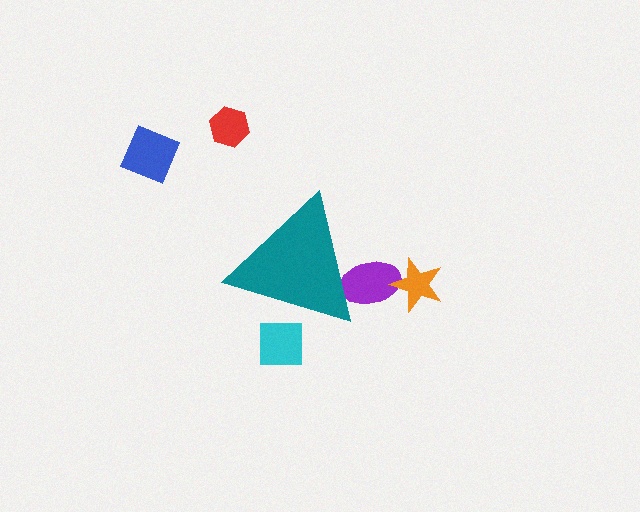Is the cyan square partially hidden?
Yes, the cyan square is partially hidden behind the teal triangle.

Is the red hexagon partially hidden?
No, the red hexagon is fully visible.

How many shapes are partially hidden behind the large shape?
2 shapes are partially hidden.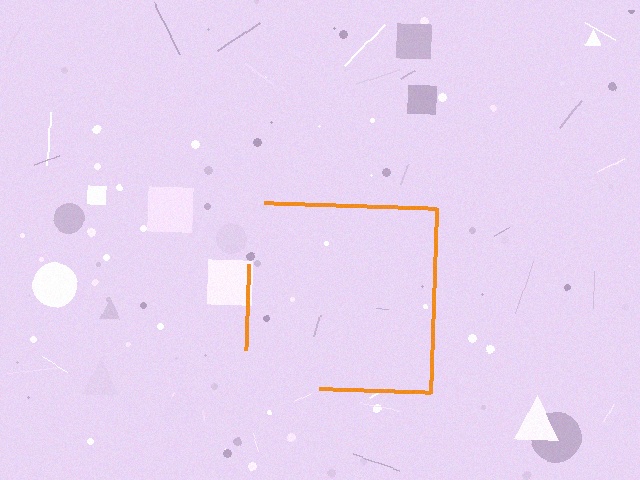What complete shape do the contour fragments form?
The contour fragments form a square.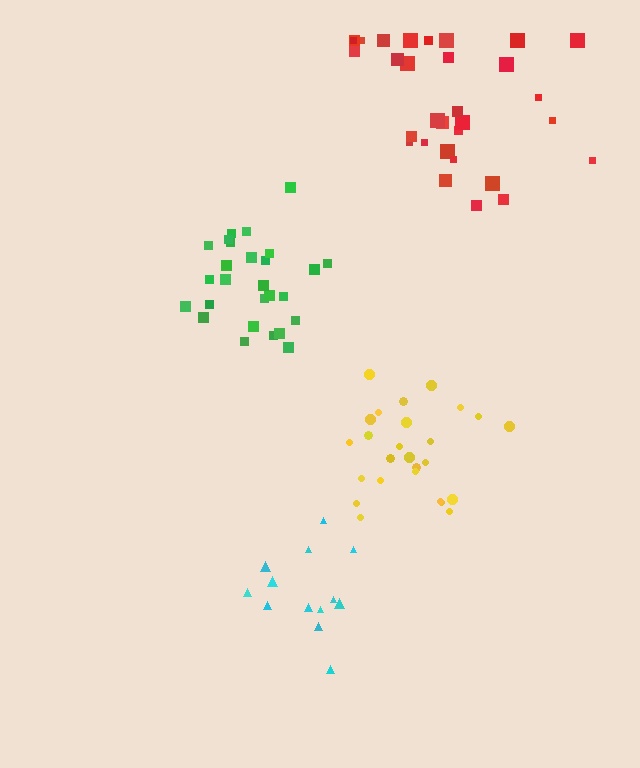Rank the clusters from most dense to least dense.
green, yellow, cyan, red.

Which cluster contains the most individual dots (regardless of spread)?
Red (32).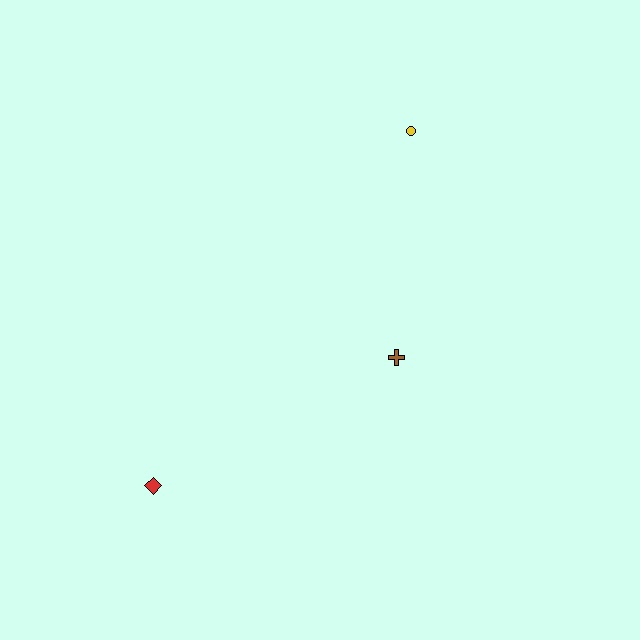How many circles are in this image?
There is 1 circle.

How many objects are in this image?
There are 3 objects.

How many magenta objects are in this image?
There are no magenta objects.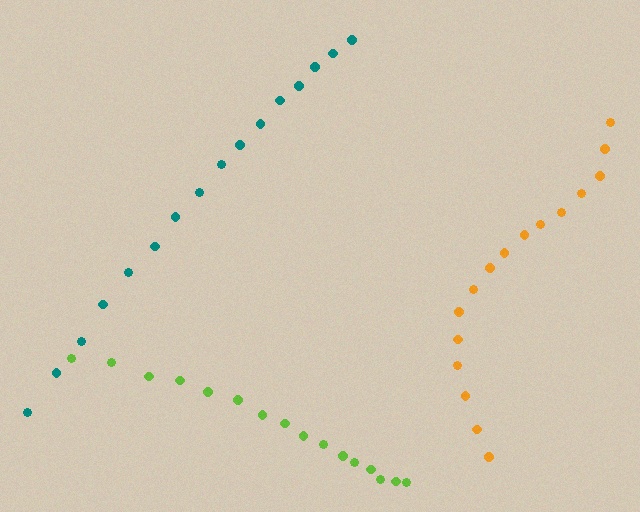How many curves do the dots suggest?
There are 3 distinct paths.